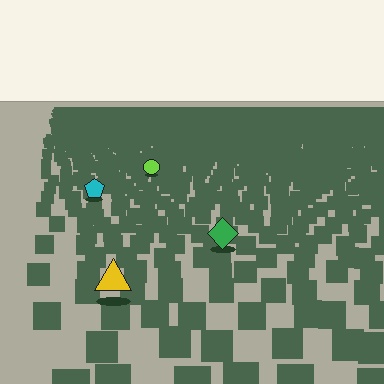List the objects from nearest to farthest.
From nearest to farthest: the yellow triangle, the green diamond, the cyan pentagon, the lime circle.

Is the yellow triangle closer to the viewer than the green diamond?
Yes. The yellow triangle is closer — you can tell from the texture gradient: the ground texture is coarser near it.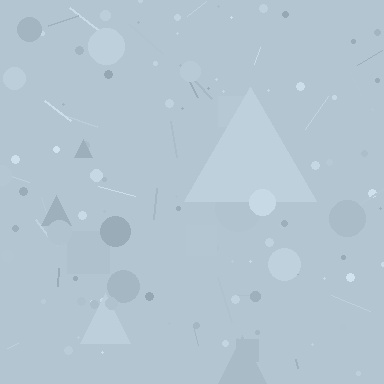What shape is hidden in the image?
A triangle is hidden in the image.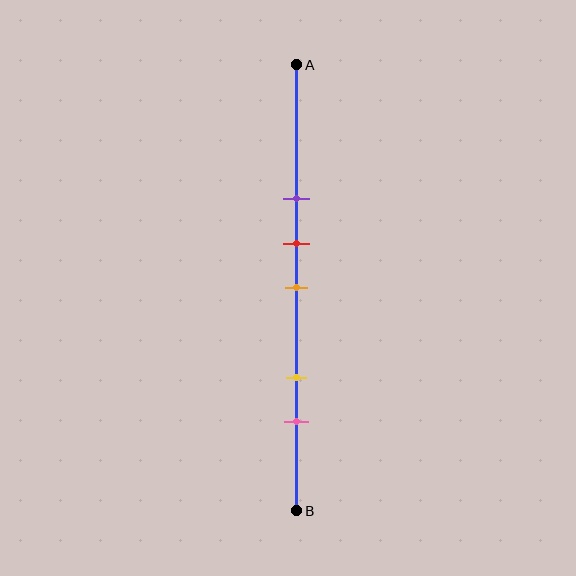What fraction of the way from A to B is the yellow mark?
The yellow mark is approximately 70% (0.7) of the way from A to B.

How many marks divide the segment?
There are 5 marks dividing the segment.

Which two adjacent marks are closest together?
The red and orange marks are the closest adjacent pair.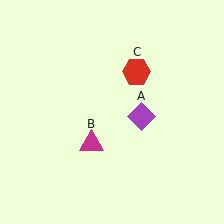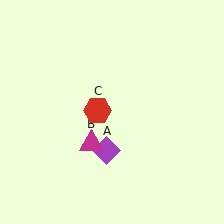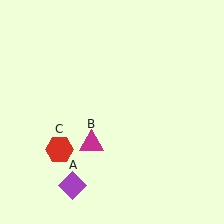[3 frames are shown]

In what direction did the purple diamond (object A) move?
The purple diamond (object A) moved down and to the left.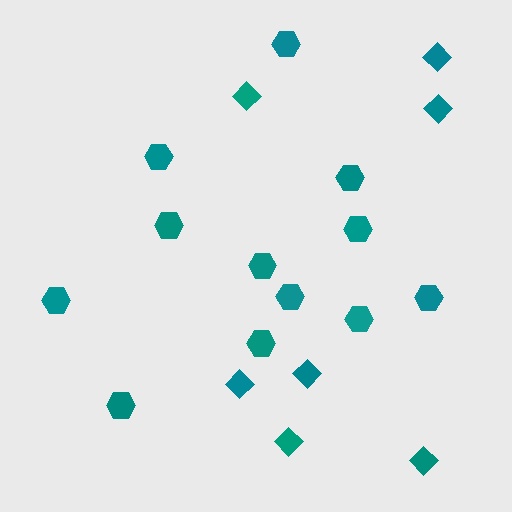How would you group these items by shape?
There are 2 groups: one group of hexagons (12) and one group of diamonds (7).